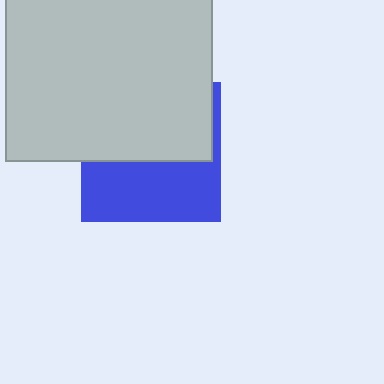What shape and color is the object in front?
The object in front is a light gray square.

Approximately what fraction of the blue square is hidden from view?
Roughly 54% of the blue square is hidden behind the light gray square.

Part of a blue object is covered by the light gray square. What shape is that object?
It is a square.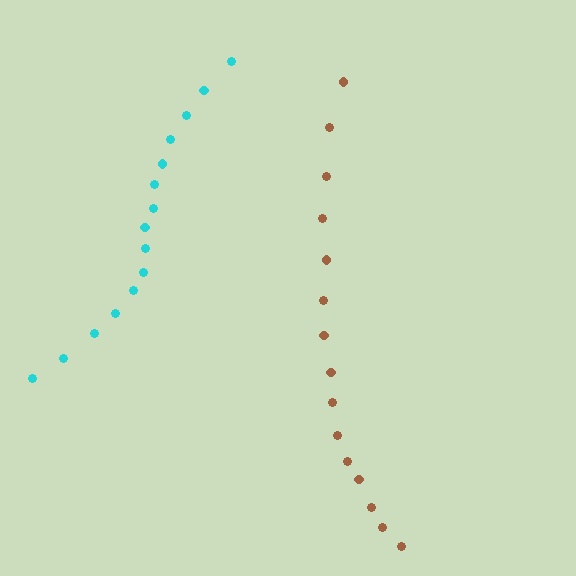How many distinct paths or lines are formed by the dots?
There are 2 distinct paths.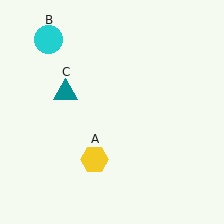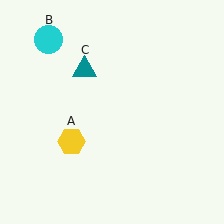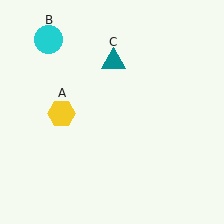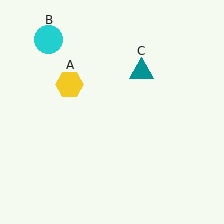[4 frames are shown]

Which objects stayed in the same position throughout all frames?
Cyan circle (object B) remained stationary.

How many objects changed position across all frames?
2 objects changed position: yellow hexagon (object A), teal triangle (object C).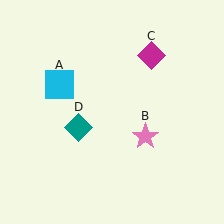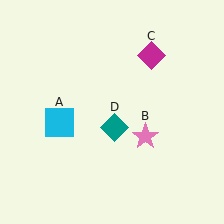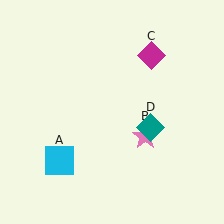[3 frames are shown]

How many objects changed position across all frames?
2 objects changed position: cyan square (object A), teal diamond (object D).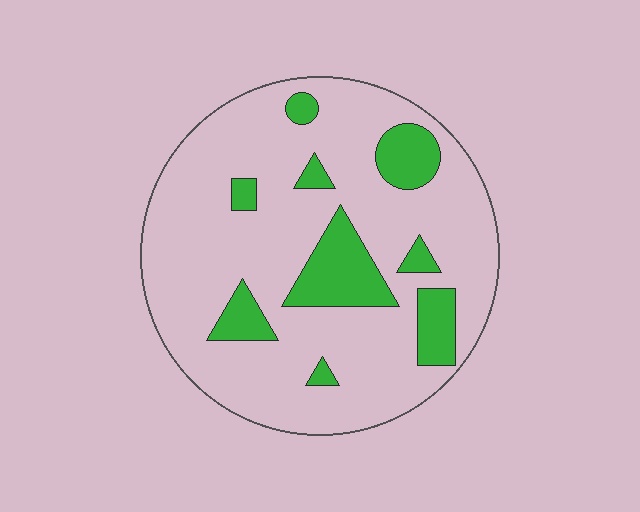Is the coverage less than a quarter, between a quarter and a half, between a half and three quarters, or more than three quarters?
Less than a quarter.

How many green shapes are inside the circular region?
9.